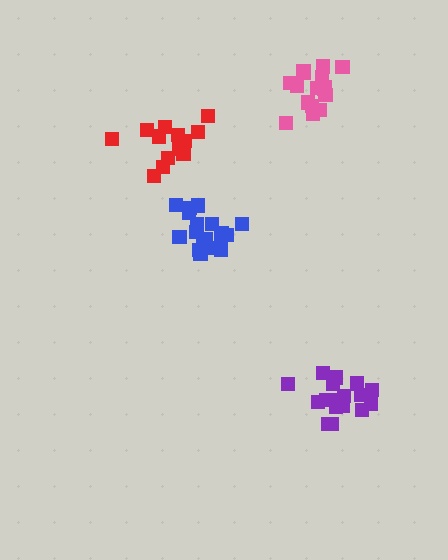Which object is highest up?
The pink cluster is topmost.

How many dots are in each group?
Group 1: 19 dots, Group 2: 16 dots, Group 3: 13 dots, Group 4: 17 dots (65 total).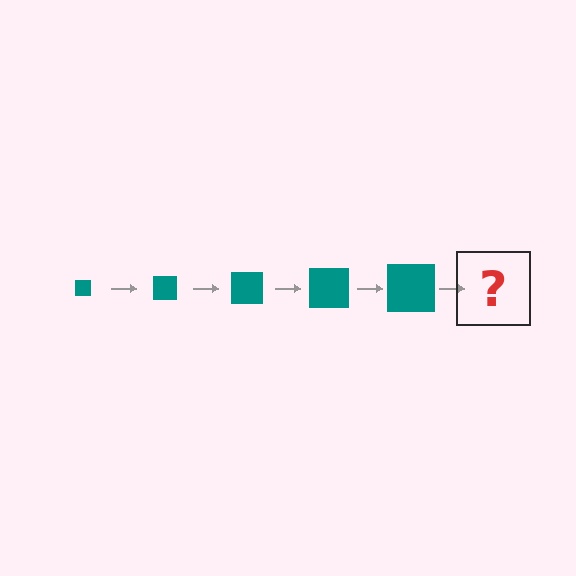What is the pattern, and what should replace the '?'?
The pattern is that the square gets progressively larger each step. The '?' should be a teal square, larger than the previous one.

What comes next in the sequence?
The next element should be a teal square, larger than the previous one.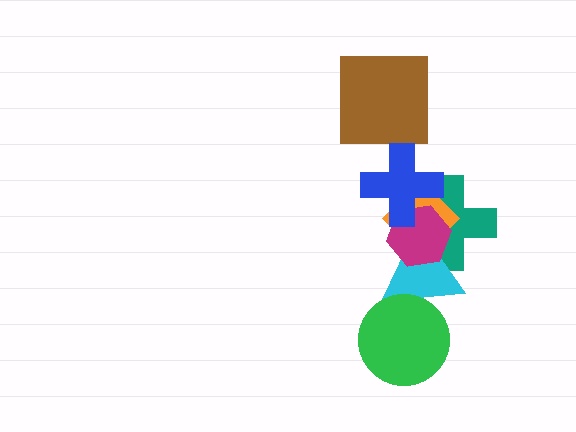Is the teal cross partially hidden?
Yes, it is partially covered by another shape.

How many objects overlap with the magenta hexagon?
4 objects overlap with the magenta hexagon.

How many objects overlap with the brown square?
0 objects overlap with the brown square.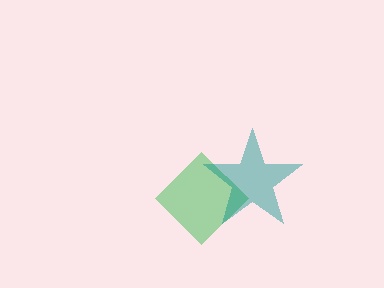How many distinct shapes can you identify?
There are 2 distinct shapes: a green diamond, a teal star.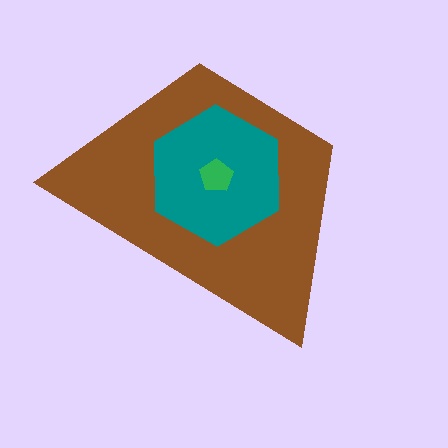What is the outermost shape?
The brown trapezoid.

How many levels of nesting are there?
3.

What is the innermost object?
The green pentagon.